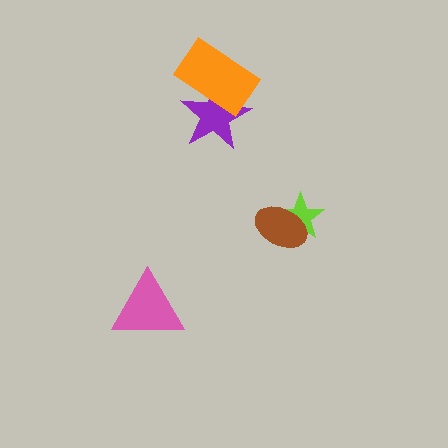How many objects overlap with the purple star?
1 object overlaps with the purple star.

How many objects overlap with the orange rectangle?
1 object overlaps with the orange rectangle.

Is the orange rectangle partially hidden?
No, no other shape covers it.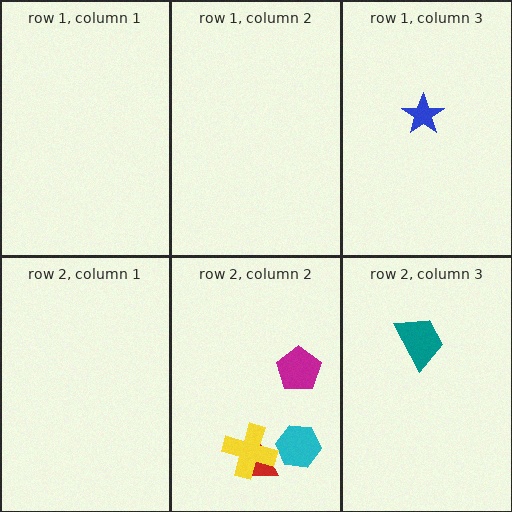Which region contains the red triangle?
The row 2, column 2 region.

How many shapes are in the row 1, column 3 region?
1.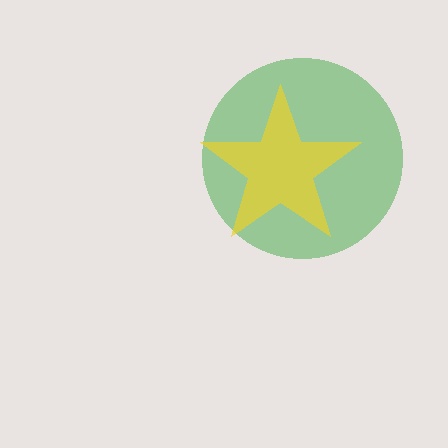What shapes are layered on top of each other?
The layered shapes are: a green circle, a yellow star.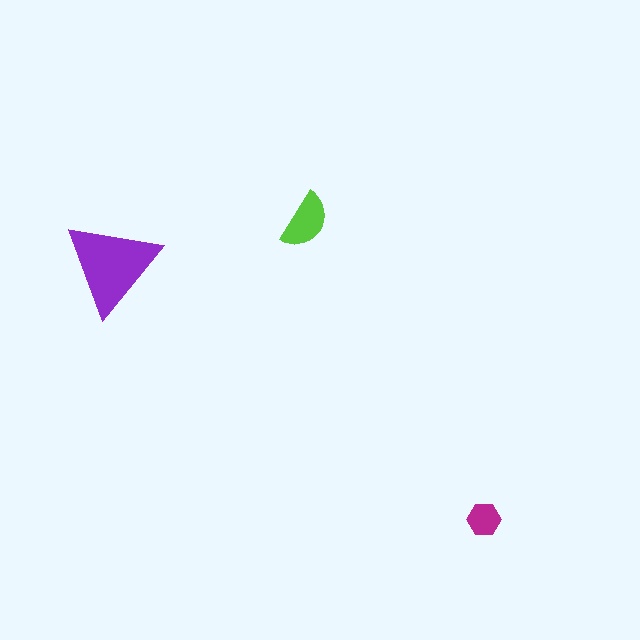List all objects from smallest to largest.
The magenta hexagon, the lime semicircle, the purple triangle.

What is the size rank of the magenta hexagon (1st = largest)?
3rd.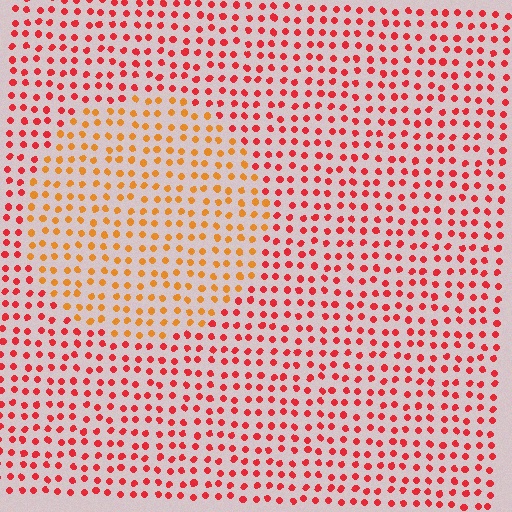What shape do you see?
I see a circle.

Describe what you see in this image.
The image is filled with small red elements in a uniform arrangement. A circle-shaped region is visible where the elements are tinted to a slightly different hue, forming a subtle color boundary.